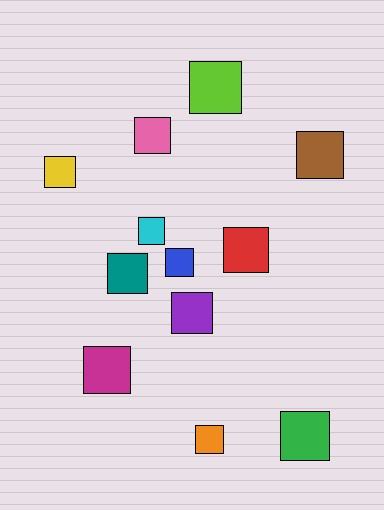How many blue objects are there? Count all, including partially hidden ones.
There is 1 blue object.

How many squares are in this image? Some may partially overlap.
There are 12 squares.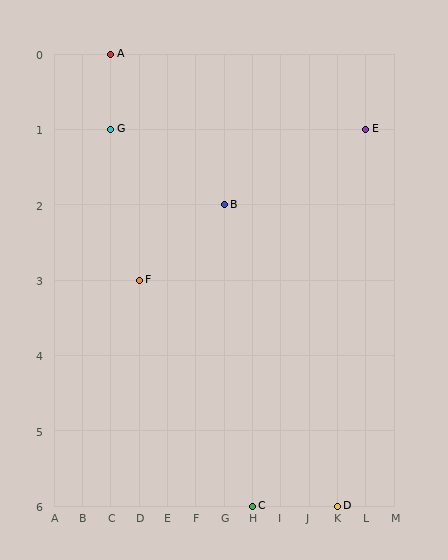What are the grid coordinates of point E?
Point E is at grid coordinates (L, 1).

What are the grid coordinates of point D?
Point D is at grid coordinates (K, 6).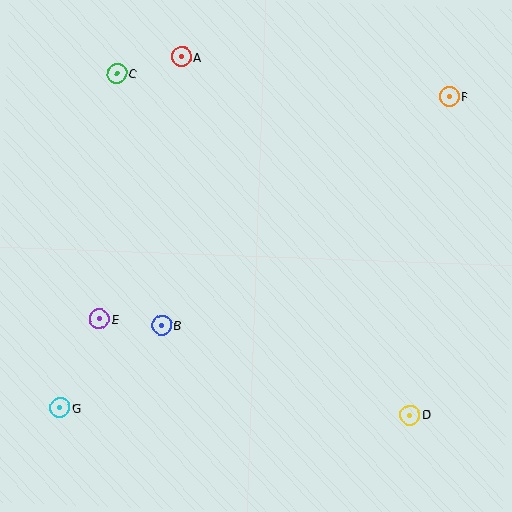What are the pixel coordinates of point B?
Point B is at (162, 325).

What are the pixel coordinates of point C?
Point C is at (117, 73).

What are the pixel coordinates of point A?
Point A is at (182, 57).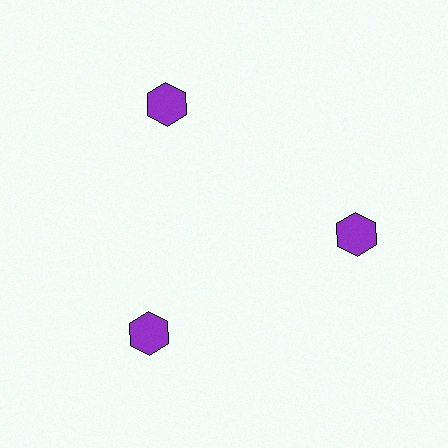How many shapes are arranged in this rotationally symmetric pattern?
There are 3 shapes, arranged in 3 groups of 1.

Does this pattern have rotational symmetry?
Yes, this pattern has 3-fold rotational symmetry. It looks the same after rotating 120 degrees around the center.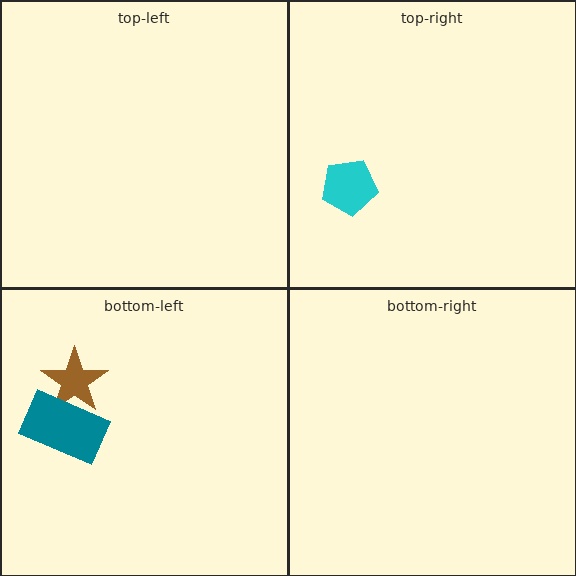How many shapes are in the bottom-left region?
2.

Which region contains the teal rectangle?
The bottom-left region.